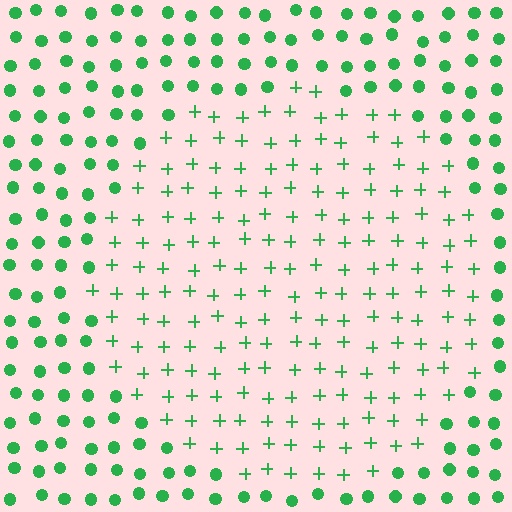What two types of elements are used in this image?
The image uses plus signs inside the circle region and circles outside it.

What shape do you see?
I see a circle.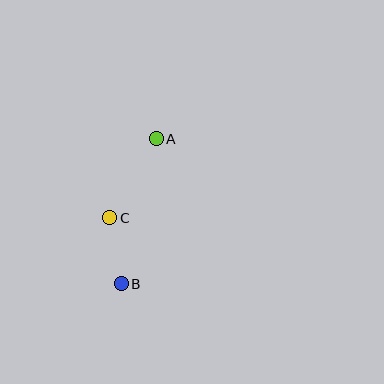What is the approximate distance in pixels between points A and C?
The distance between A and C is approximately 91 pixels.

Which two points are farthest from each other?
Points A and B are farthest from each other.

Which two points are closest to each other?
Points B and C are closest to each other.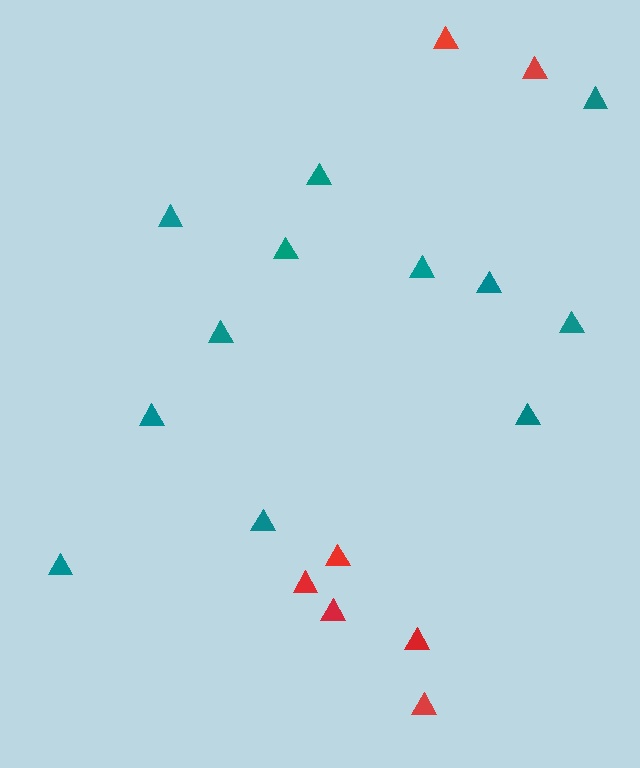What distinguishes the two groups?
There are 2 groups: one group of teal triangles (12) and one group of red triangles (7).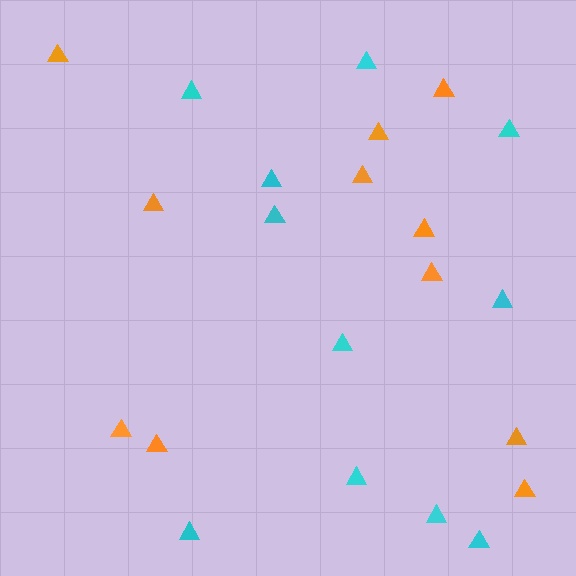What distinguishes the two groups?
There are 2 groups: one group of orange triangles (11) and one group of cyan triangles (11).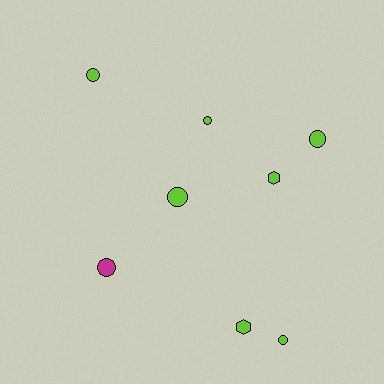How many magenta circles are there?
There is 1 magenta circle.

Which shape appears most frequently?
Circle, with 6 objects.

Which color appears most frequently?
Lime, with 7 objects.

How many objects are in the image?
There are 8 objects.